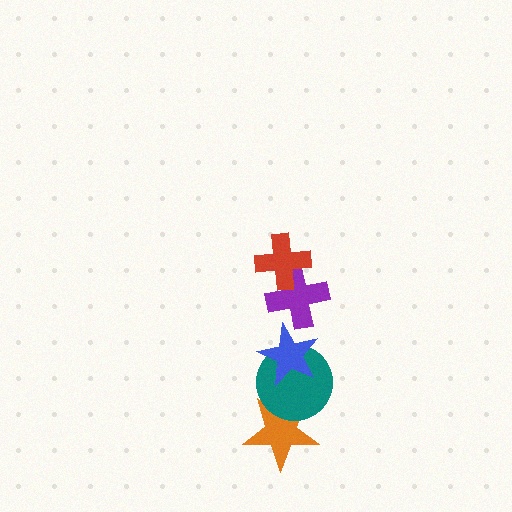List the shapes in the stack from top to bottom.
From top to bottom: the red cross, the purple cross, the blue star, the teal circle, the orange star.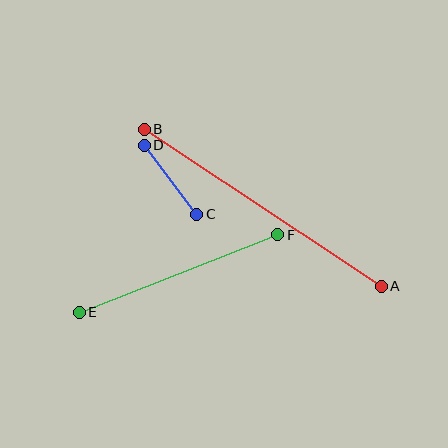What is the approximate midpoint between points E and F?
The midpoint is at approximately (178, 274) pixels.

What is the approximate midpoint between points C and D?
The midpoint is at approximately (170, 180) pixels.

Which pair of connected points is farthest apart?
Points A and B are farthest apart.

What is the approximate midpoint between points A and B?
The midpoint is at approximately (263, 208) pixels.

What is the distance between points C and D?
The distance is approximately 87 pixels.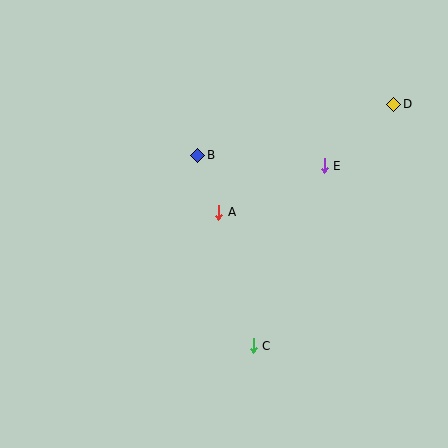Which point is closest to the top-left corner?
Point B is closest to the top-left corner.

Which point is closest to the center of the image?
Point A at (219, 212) is closest to the center.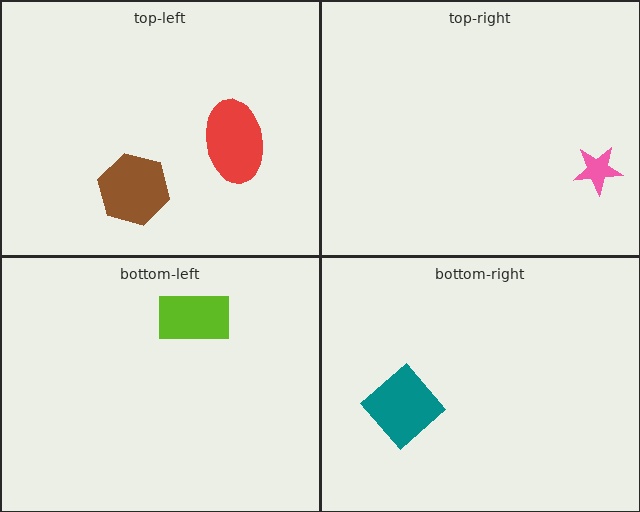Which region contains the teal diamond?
The bottom-right region.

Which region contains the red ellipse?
The top-left region.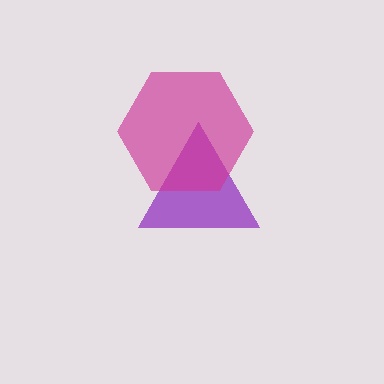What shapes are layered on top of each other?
The layered shapes are: a purple triangle, a magenta hexagon.